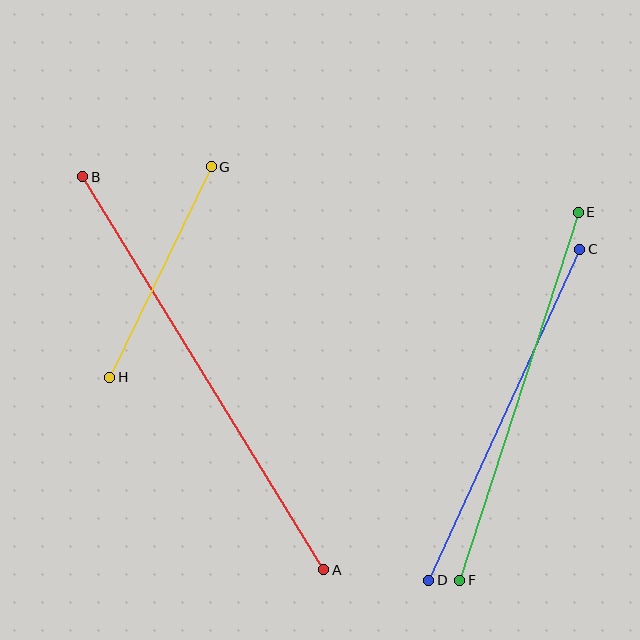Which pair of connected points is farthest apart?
Points A and B are farthest apart.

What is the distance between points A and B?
The distance is approximately 461 pixels.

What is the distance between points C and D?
The distance is approximately 363 pixels.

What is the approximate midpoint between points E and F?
The midpoint is at approximately (519, 396) pixels.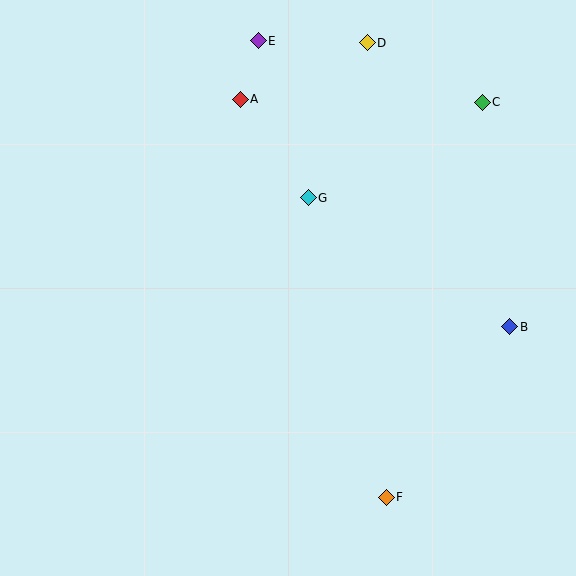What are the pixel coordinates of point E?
Point E is at (258, 41).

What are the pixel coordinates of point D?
Point D is at (367, 43).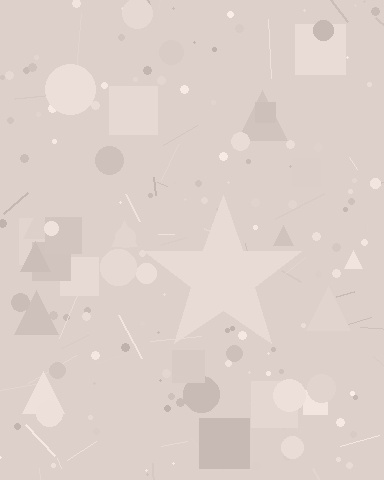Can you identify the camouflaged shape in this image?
The camouflaged shape is a star.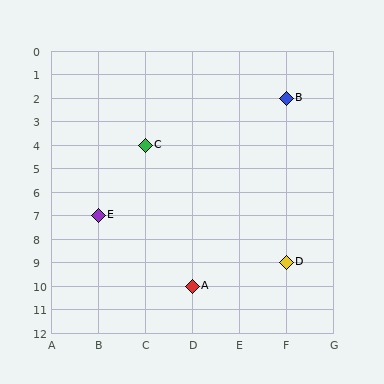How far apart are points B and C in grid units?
Points B and C are 3 columns and 2 rows apart (about 3.6 grid units diagonally).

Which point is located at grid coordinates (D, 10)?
Point A is at (D, 10).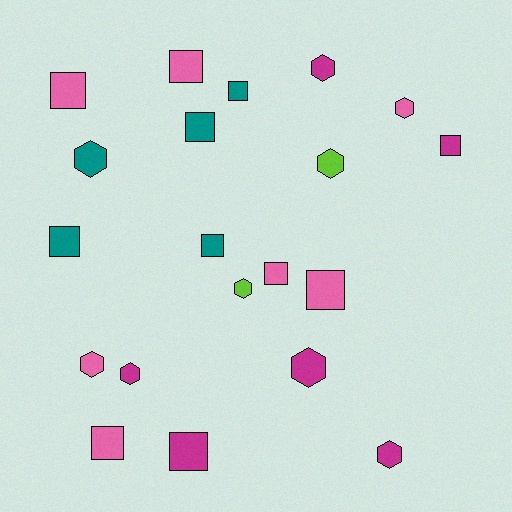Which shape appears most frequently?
Square, with 11 objects.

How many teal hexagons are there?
There is 1 teal hexagon.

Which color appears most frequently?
Pink, with 7 objects.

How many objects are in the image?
There are 20 objects.